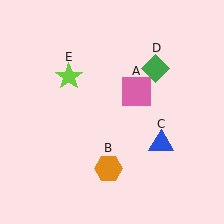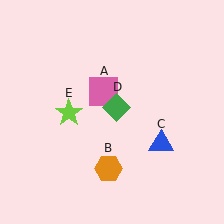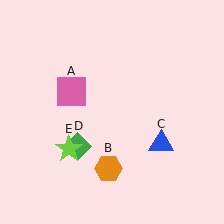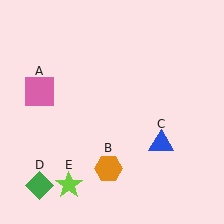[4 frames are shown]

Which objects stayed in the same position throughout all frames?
Orange hexagon (object B) and blue triangle (object C) remained stationary.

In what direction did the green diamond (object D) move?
The green diamond (object D) moved down and to the left.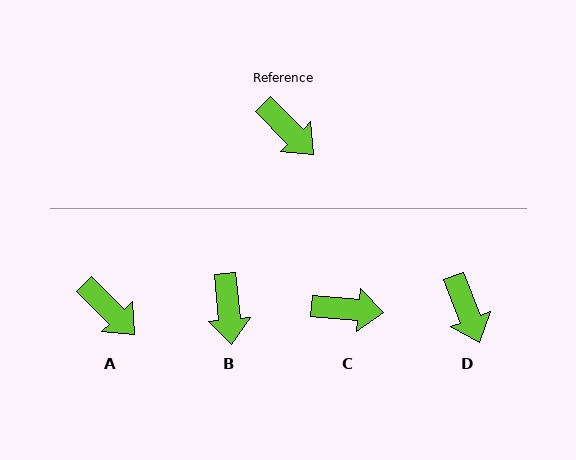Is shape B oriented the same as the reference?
No, it is off by about 40 degrees.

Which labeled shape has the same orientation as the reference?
A.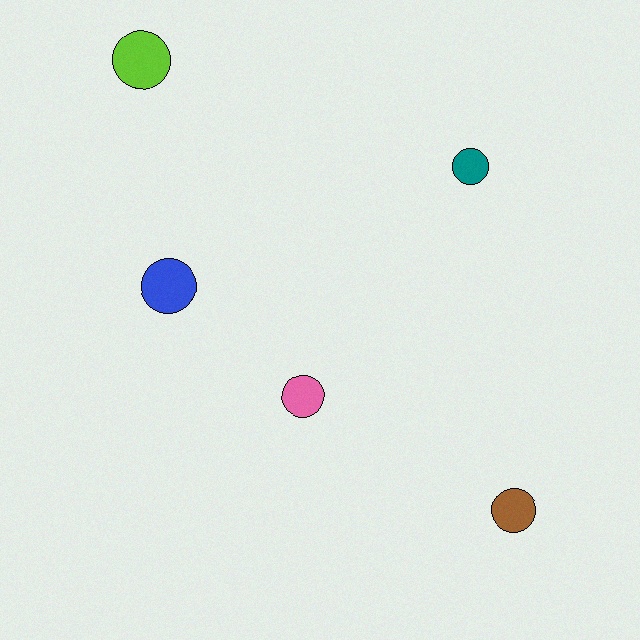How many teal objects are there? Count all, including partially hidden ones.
There is 1 teal object.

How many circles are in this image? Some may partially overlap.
There are 5 circles.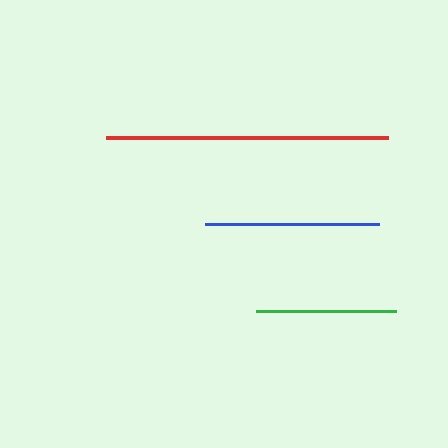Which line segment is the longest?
The red line is the longest at approximately 282 pixels.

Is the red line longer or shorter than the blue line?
The red line is longer than the blue line.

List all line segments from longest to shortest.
From longest to shortest: red, blue, green.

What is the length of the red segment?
The red segment is approximately 282 pixels long.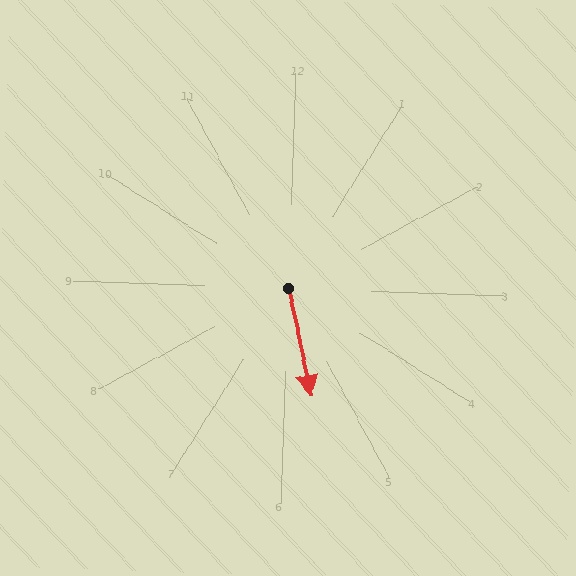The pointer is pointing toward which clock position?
Roughly 6 o'clock.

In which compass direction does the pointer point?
South.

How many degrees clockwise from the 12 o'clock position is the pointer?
Approximately 166 degrees.